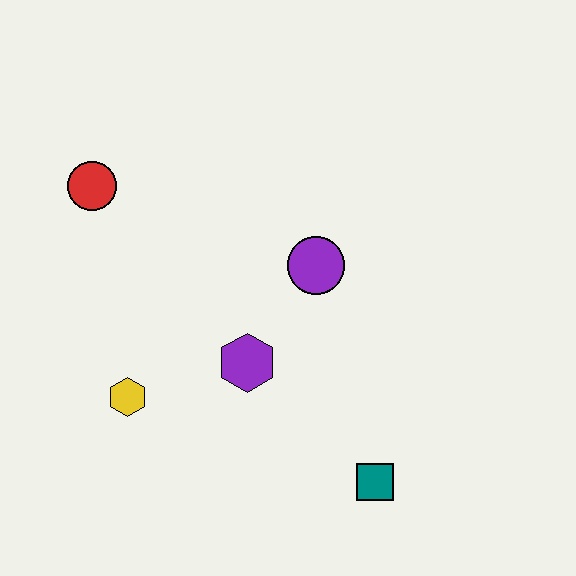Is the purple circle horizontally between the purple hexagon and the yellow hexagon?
No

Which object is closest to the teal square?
The purple hexagon is closest to the teal square.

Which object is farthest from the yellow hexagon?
The teal square is farthest from the yellow hexagon.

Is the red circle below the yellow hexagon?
No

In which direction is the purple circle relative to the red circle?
The purple circle is to the right of the red circle.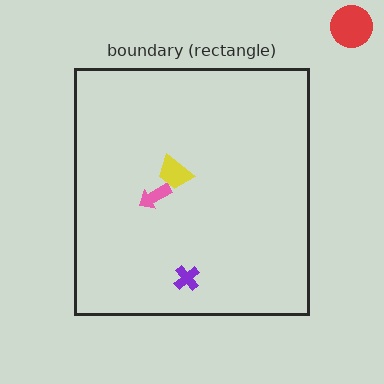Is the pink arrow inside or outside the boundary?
Inside.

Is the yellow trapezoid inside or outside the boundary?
Inside.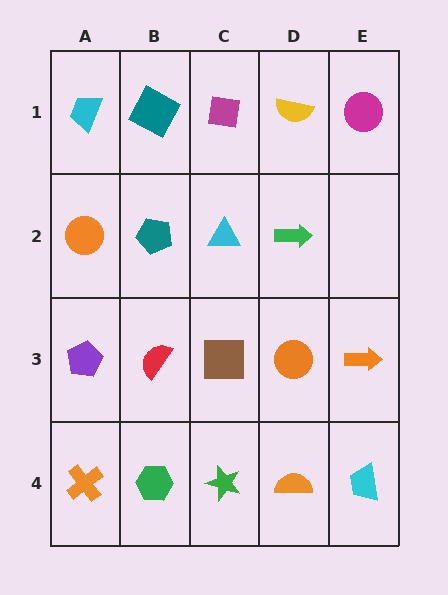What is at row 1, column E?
A magenta circle.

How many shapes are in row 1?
5 shapes.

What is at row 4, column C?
A green star.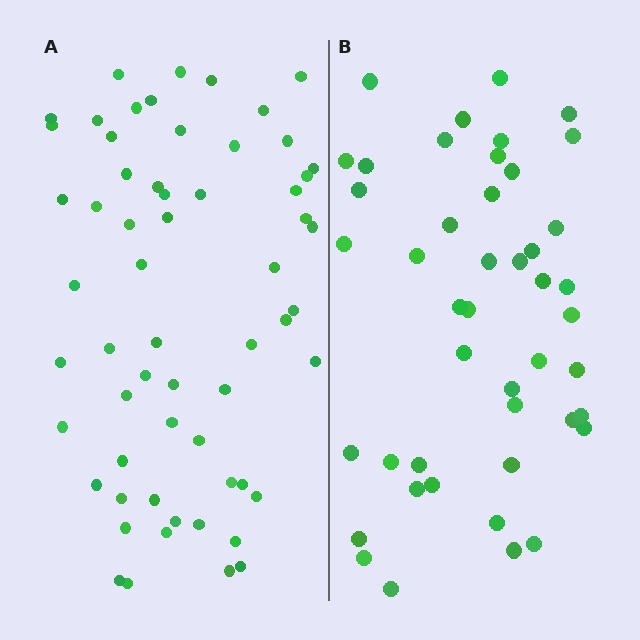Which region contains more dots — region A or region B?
Region A (the left region) has more dots.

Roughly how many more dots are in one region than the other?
Region A has approximately 15 more dots than region B.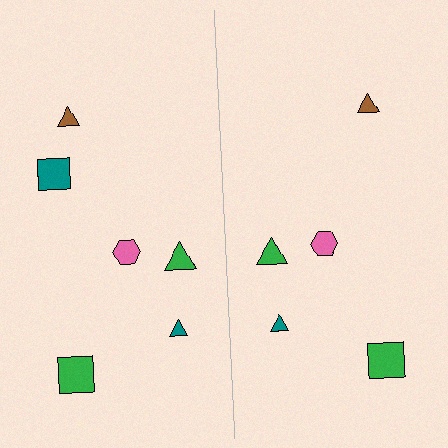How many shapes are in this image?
There are 11 shapes in this image.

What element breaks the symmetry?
A teal square is missing from the right side.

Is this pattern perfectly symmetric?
No, the pattern is not perfectly symmetric. A teal square is missing from the right side.